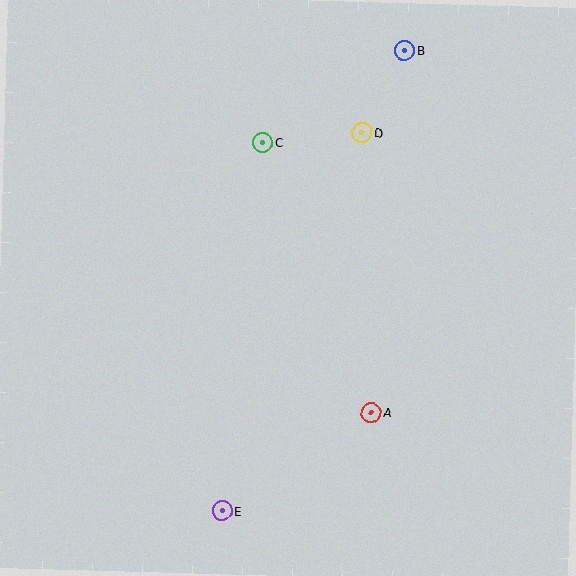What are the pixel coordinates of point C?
Point C is at (263, 142).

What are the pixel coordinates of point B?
Point B is at (404, 50).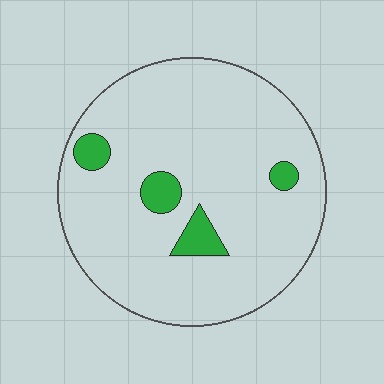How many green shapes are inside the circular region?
4.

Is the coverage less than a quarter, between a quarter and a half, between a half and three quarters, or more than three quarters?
Less than a quarter.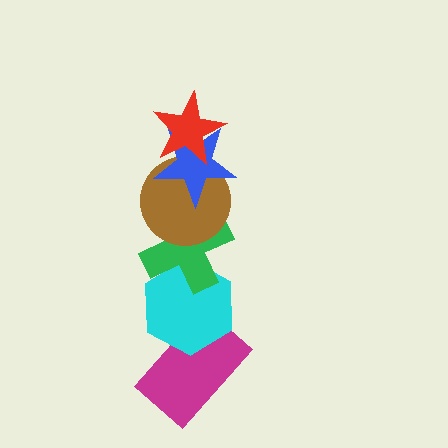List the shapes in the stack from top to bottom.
From top to bottom: the red star, the blue star, the brown circle, the green cross, the cyan hexagon, the magenta rectangle.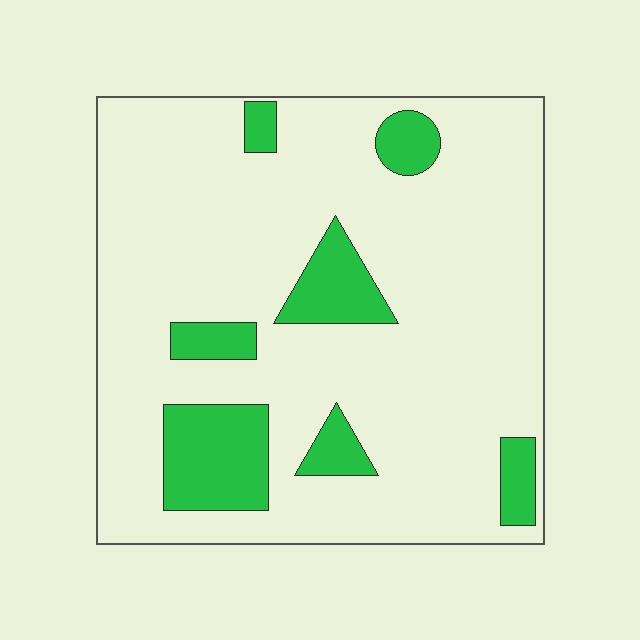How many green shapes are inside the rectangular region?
7.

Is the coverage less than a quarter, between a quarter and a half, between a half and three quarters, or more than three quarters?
Less than a quarter.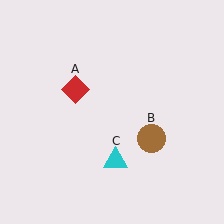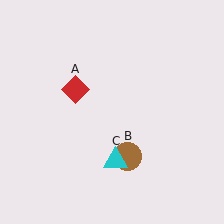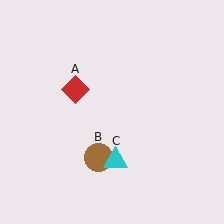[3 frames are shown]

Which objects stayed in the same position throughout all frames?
Red diamond (object A) and cyan triangle (object C) remained stationary.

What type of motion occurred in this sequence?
The brown circle (object B) rotated clockwise around the center of the scene.